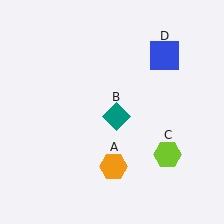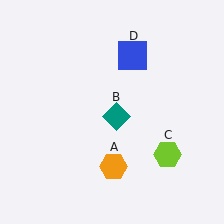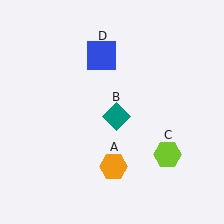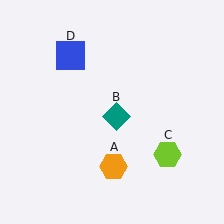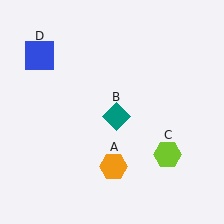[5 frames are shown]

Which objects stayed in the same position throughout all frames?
Orange hexagon (object A) and teal diamond (object B) and lime hexagon (object C) remained stationary.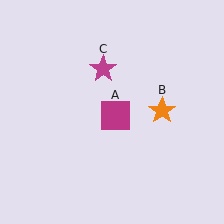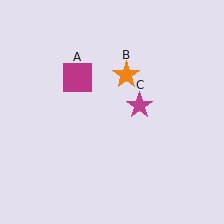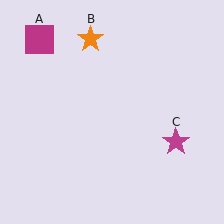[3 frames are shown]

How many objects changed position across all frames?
3 objects changed position: magenta square (object A), orange star (object B), magenta star (object C).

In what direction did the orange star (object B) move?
The orange star (object B) moved up and to the left.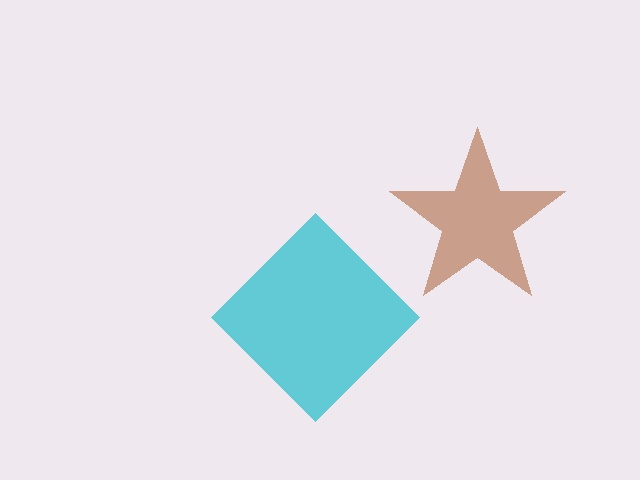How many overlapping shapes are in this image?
There are 2 overlapping shapes in the image.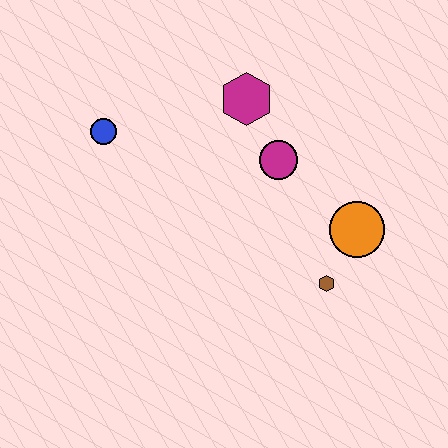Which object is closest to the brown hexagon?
The orange circle is closest to the brown hexagon.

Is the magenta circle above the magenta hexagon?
No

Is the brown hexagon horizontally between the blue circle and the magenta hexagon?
No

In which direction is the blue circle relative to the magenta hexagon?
The blue circle is to the left of the magenta hexagon.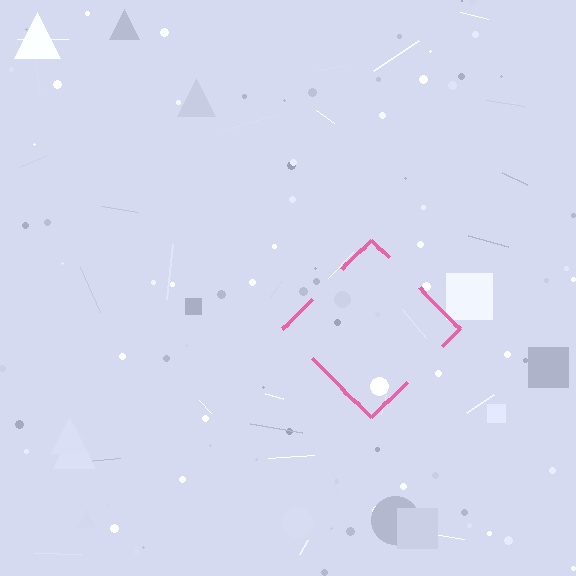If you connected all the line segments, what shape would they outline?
They would outline a diamond.